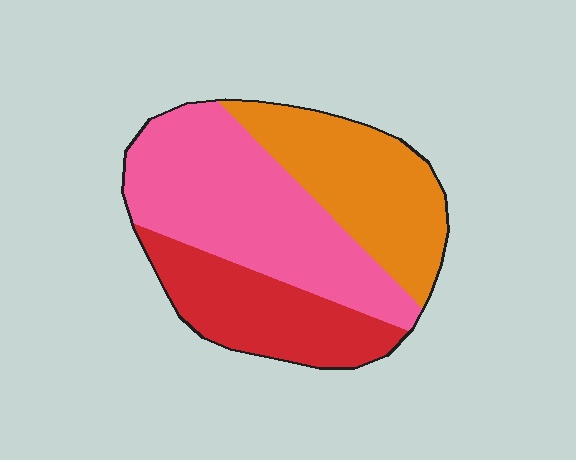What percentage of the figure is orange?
Orange takes up between a quarter and a half of the figure.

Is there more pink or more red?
Pink.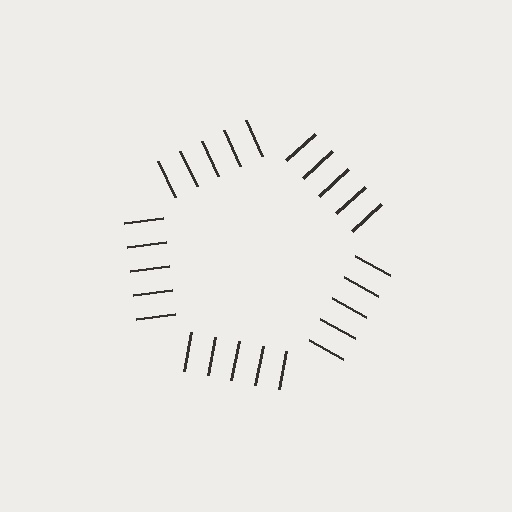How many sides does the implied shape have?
5 sides — the line-ends trace a pentagon.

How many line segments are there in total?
25 — 5 along each of the 5 edges.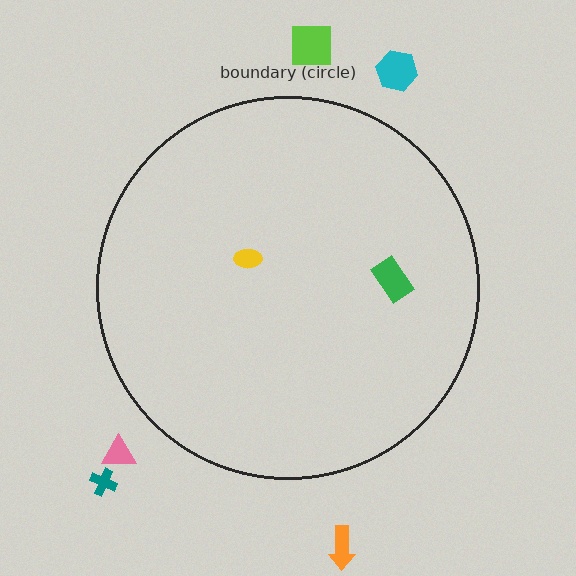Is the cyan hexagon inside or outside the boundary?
Outside.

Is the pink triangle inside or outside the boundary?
Outside.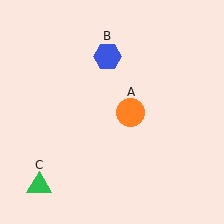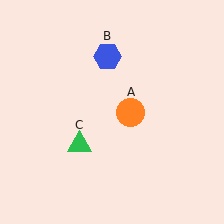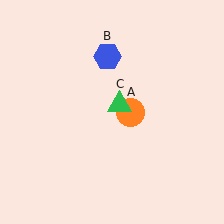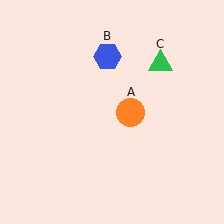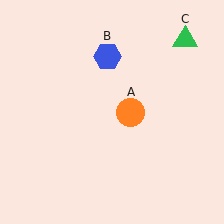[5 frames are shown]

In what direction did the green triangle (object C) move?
The green triangle (object C) moved up and to the right.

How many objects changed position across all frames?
1 object changed position: green triangle (object C).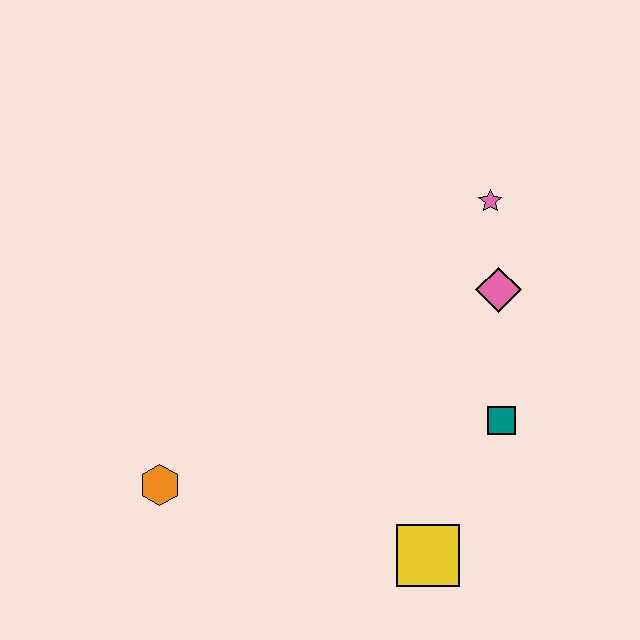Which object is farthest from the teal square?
The orange hexagon is farthest from the teal square.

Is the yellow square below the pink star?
Yes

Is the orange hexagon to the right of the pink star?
No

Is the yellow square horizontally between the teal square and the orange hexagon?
Yes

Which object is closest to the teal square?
The pink diamond is closest to the teal square.